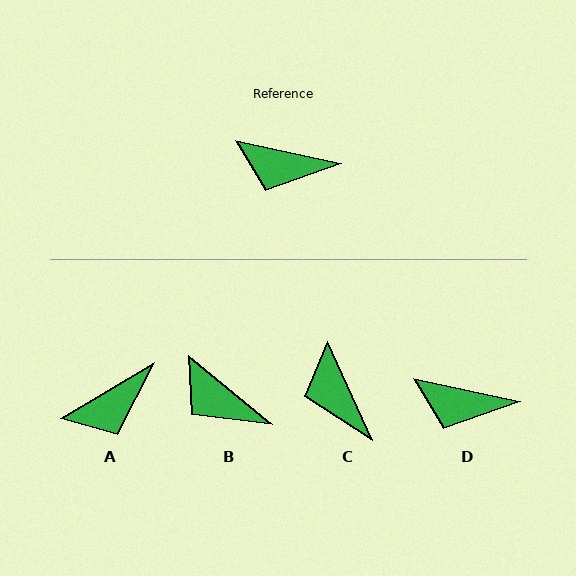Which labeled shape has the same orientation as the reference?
D.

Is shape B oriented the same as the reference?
No, it is off by about 27 degrees.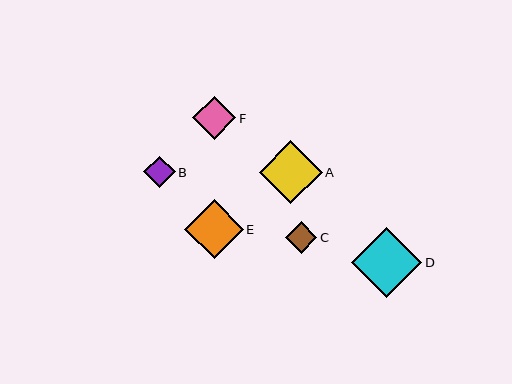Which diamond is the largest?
Diamond D is the largest with a size of approximately 70 pixels.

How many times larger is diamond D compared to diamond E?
Diamond D is approximately 1.2 times the size of diamond E.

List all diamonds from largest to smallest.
From largest to smallest: D, A, E, F, C, B.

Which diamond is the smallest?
Diamond B is the smallest with a size of approximately 31 pixels.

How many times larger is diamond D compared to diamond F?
Diamond D is approximately 1.6 times the size of diamond F.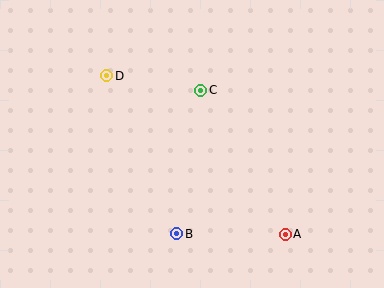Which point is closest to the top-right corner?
Point C is closest to the top-right corner.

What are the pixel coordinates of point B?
Point B is at (177, 234).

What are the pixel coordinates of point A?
Point A is at (285, 234).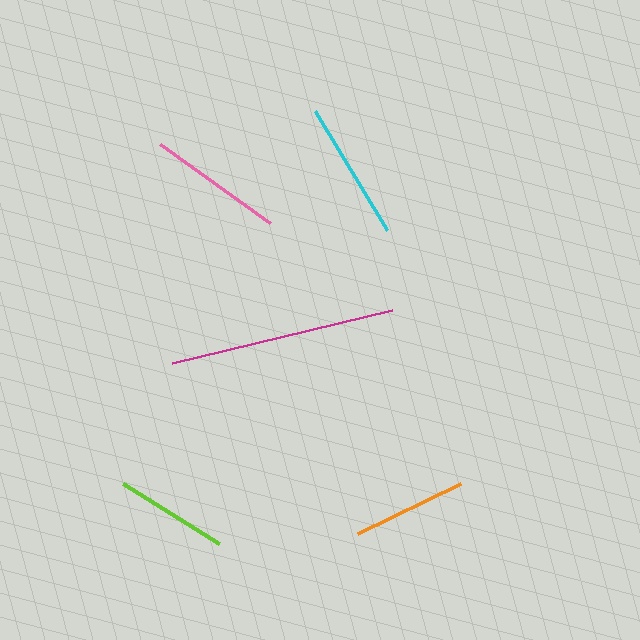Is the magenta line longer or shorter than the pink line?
The magenta line is longer than the pink line.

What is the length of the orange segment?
The orange segment is approximately 115 pixels long.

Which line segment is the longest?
The magenta line is the longest at approximately 227 pixels.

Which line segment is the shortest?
The lime line is the shortest at approximately 113 pixels.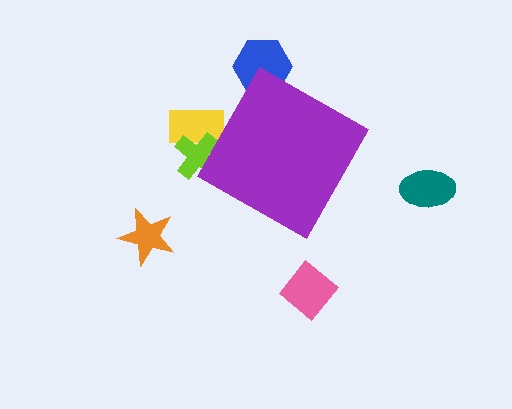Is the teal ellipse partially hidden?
No, the teal ellipse is fully visible.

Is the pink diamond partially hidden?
No, the pink diamond is fully visible.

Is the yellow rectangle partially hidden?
Yes, the yellow rectangle is partially hidden behind the purple diamond.